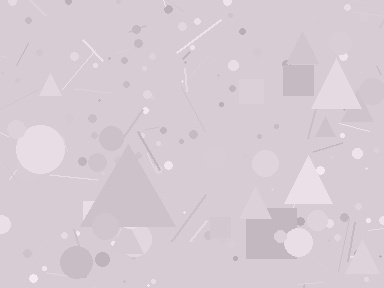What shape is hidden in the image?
A triangle is hidden in the image.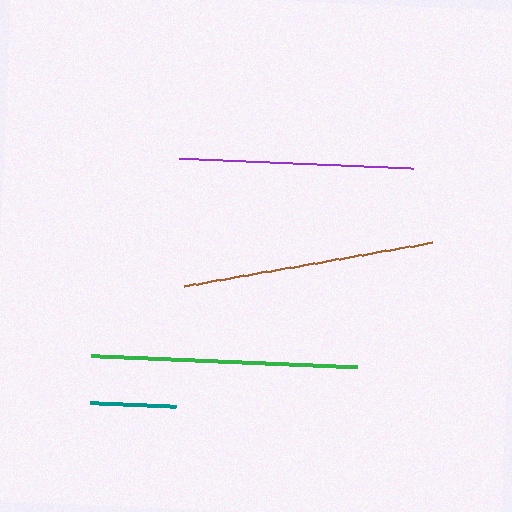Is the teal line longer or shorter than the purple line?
The purple line is longer than the teal line.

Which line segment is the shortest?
The teal line is the shortest at approximately 87 pixels.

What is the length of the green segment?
The green segment is approximately 268 pixels long.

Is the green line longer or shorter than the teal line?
The green line is longer than the teal line.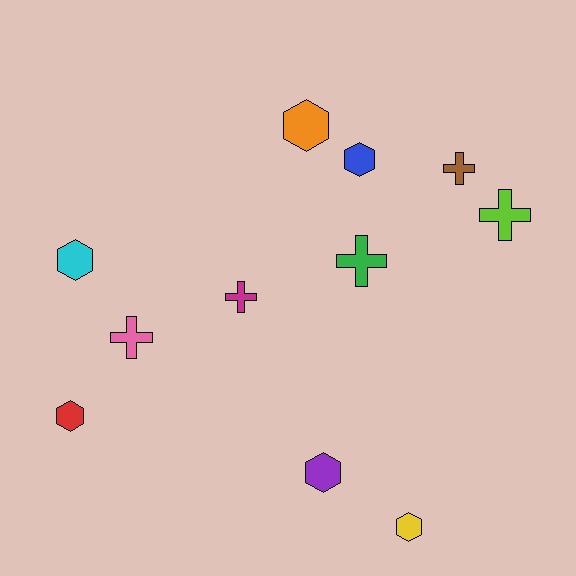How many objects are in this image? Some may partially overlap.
There are 11 objects.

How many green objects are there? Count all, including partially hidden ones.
There is 1 green object.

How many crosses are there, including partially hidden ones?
There are 5 crosses.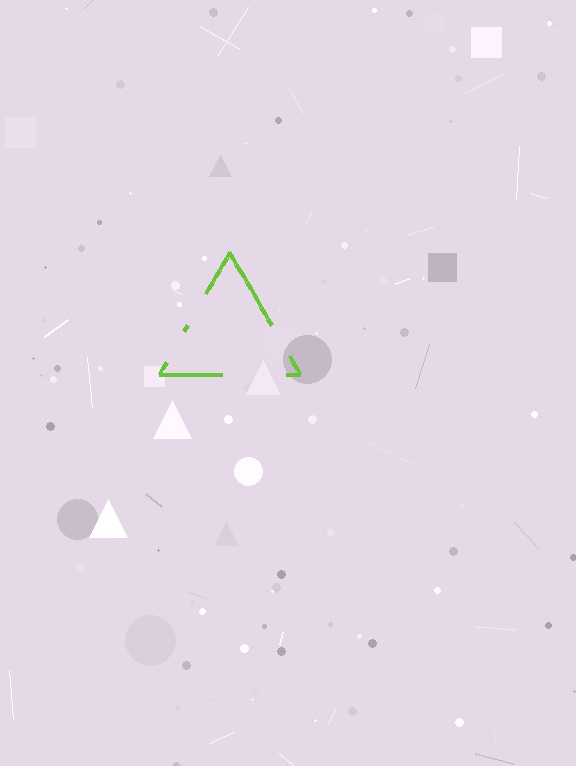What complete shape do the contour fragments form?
The contour fragments form a triangle.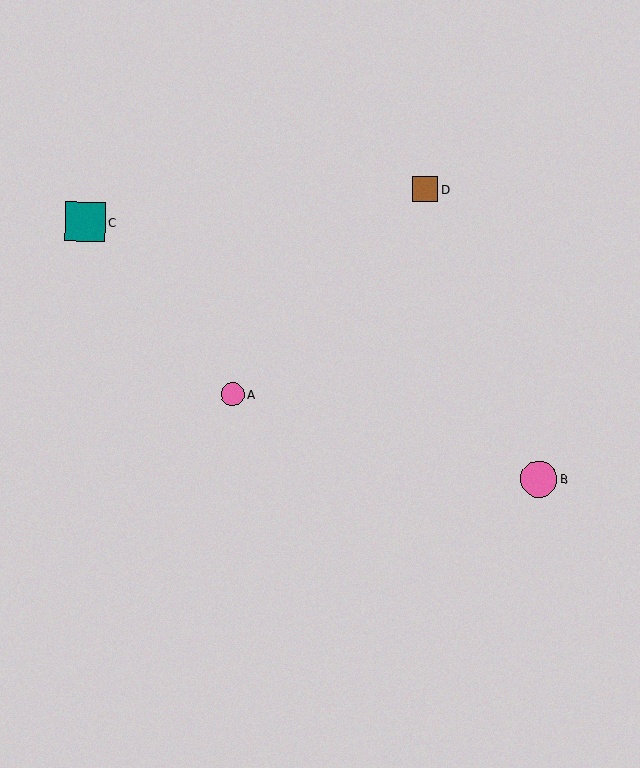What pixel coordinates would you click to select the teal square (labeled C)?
Click at (85, 222) to select the teal square C.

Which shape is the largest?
The teal square (labeled C) is the largest.